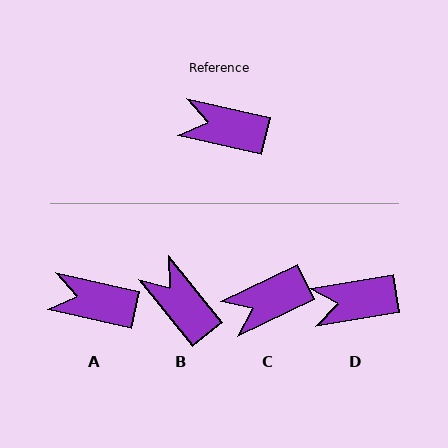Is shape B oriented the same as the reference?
No, it is off by about 39 degrees.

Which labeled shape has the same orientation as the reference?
A.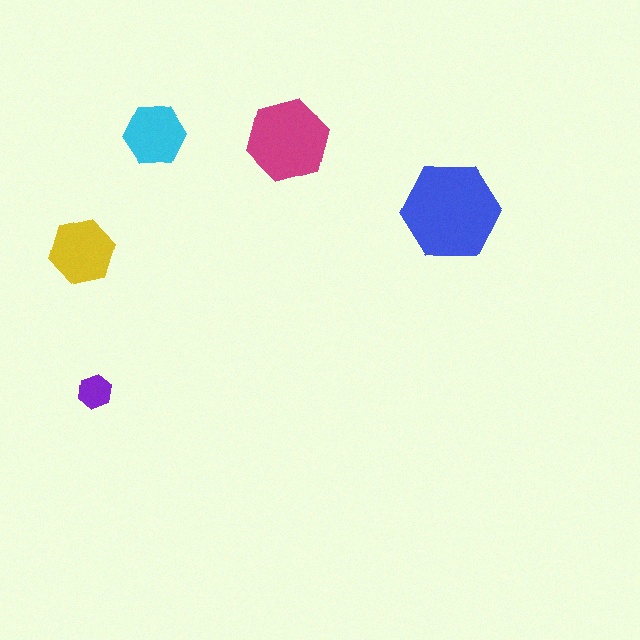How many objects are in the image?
There are 5 objects in the image.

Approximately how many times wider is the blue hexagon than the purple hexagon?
About 3 times wider.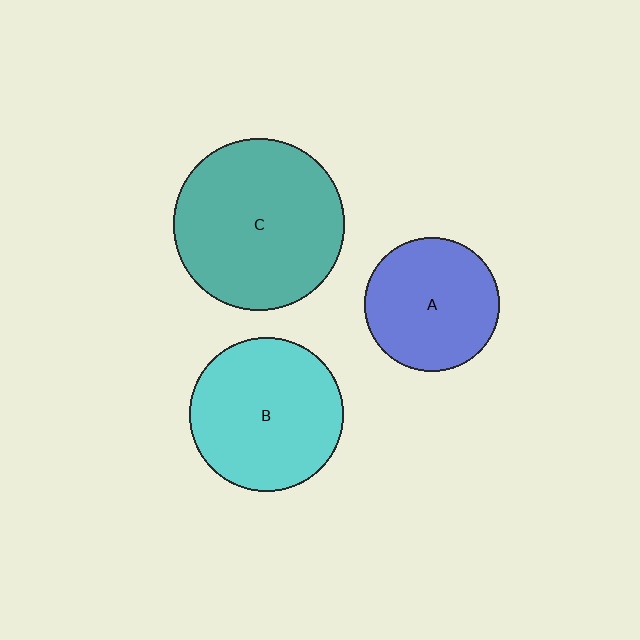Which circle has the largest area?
Circle C (teal).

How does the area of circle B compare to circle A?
Approximately 1.3 times.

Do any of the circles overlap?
No, none of the circles overlap.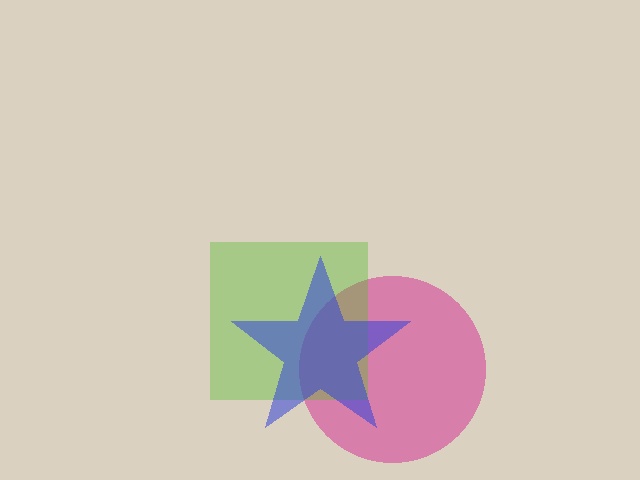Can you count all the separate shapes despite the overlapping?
Yes, there are 3 separate shapes.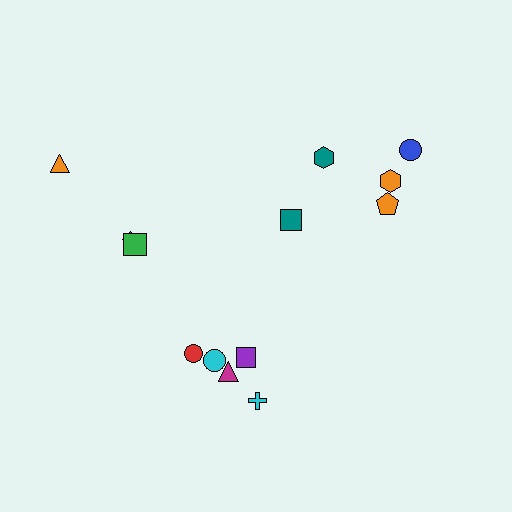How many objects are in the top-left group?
There are 3 objects.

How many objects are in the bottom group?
There are 5 objects.